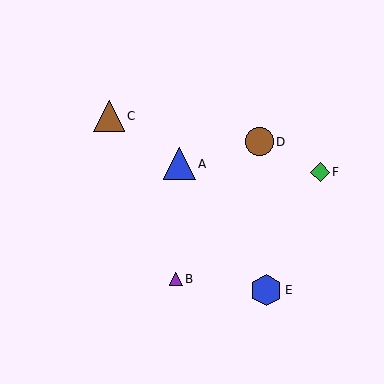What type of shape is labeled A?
Shape A is a blue triangle.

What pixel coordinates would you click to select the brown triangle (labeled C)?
Click at (109, 116) to select the brown triangle C.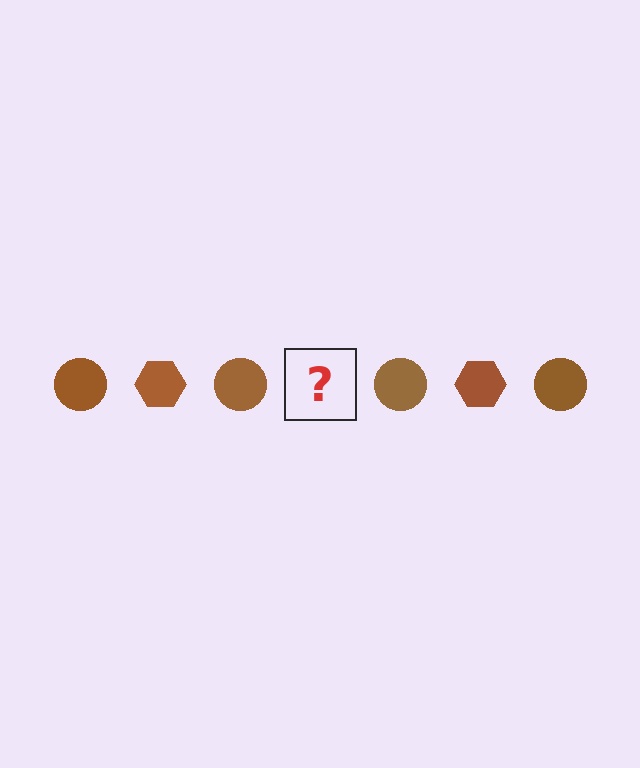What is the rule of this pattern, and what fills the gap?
The rule is that the pattern cycles through circle, hexagon shapes in brown. The gap should be filled with a brown hexagon.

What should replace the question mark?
The question mark should be replaced with a brown hexagon.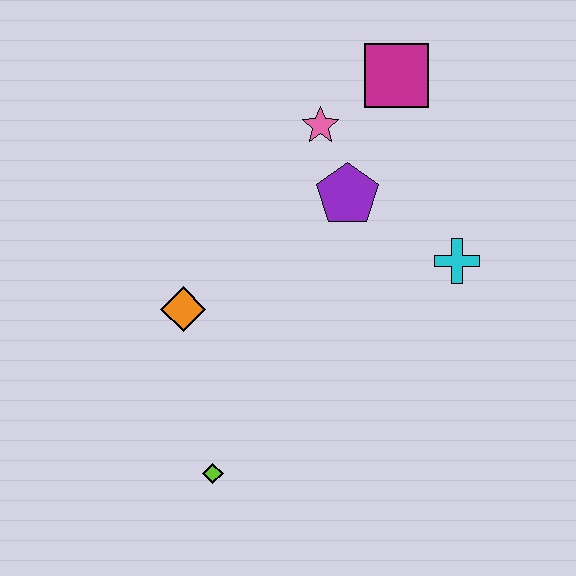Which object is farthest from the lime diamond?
The magenta square is farthest from the lime diamond.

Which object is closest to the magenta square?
The pink star is closest to the magenta square.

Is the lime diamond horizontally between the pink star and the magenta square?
No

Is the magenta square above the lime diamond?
Yes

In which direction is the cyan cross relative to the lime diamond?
The cyan cross is to the right of the lime diamond.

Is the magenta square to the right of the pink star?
Yes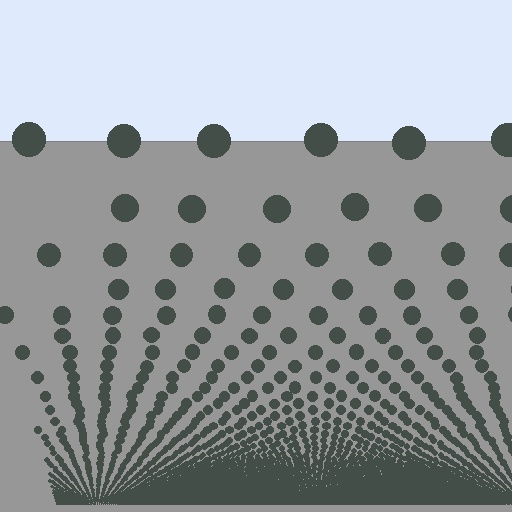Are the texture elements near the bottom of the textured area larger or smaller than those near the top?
Smaller. The gradient is inverted — elements near the bottom are smaller and denser.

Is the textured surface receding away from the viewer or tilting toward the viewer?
The surface appears to tilt toward the viewer. Texture elements get larger and sparser toward the top.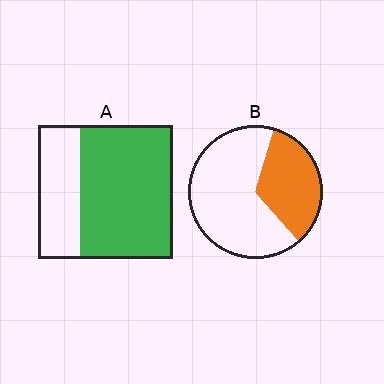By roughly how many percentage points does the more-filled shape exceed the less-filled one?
By roughly 35 percentage points (A over B).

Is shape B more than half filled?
No.